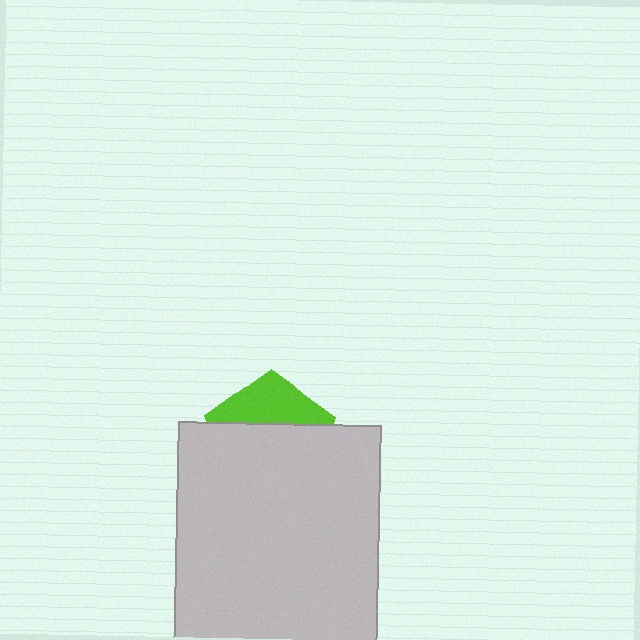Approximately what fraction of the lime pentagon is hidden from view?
Roughly 66% of the lime pentagon is hidden behind the light gray rectangle.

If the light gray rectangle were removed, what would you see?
You would see the complete lime pentagon.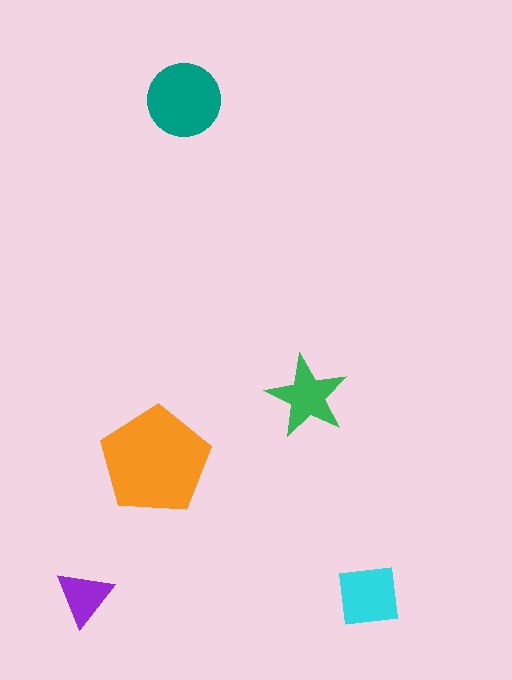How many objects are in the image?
There are 5 objects in the image.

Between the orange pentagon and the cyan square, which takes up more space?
The orange pentagon.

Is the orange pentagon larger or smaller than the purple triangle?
Larger.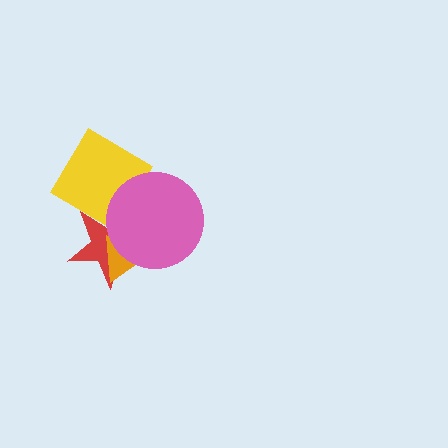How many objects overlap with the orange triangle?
2 objects overlap with the orange triangle.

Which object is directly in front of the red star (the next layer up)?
The yellow diamond is directly in front of the red star.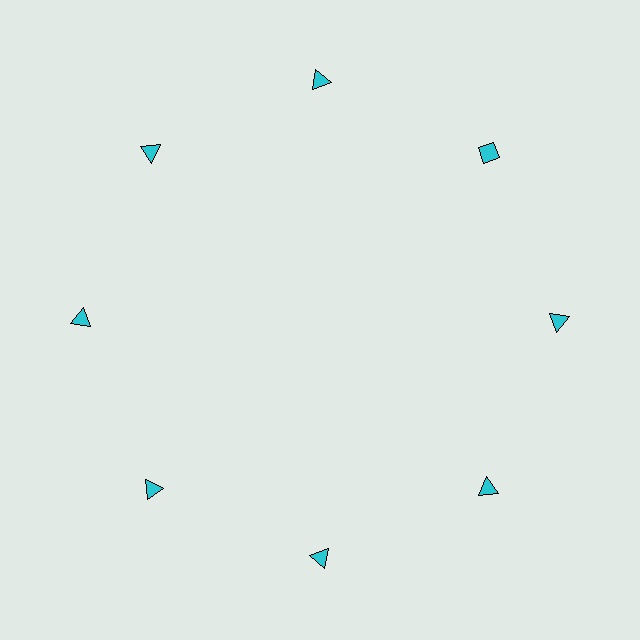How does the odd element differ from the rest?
It has a different shape: diamond instead of triangle.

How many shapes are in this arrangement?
There are 8 shapes arranged in a ring pattern.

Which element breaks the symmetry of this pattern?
The cyan diamond at roughly the 2 o'clock position breaks the symmetry. All other shapes are cyan triangles.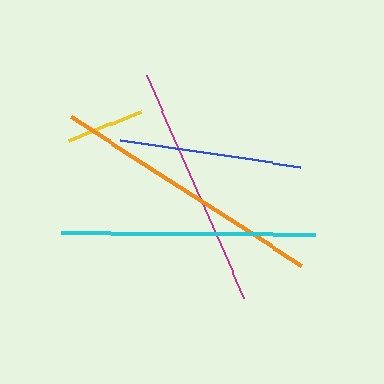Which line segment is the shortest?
The yellow line is the shortest at approximately 78 pixels.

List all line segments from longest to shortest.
From longest to shortest: orange, cyan, magenta, blue, yellow.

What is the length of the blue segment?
The blue segment is approximately 182 pixels long.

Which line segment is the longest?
The orange line is the longest at approximately 273 pixels.